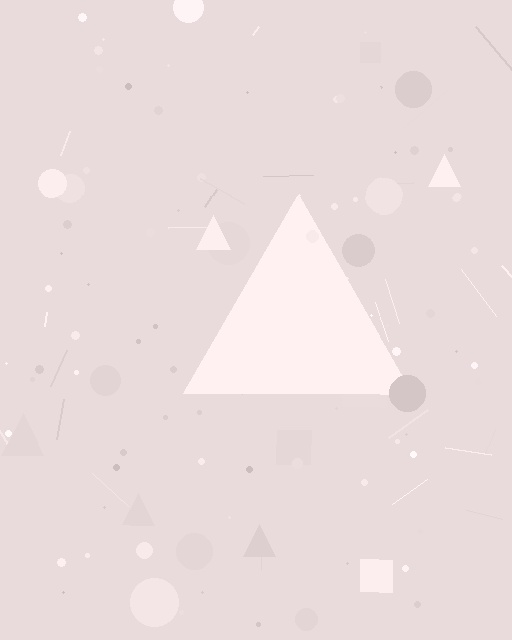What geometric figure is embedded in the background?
A triangle is embedded in the background.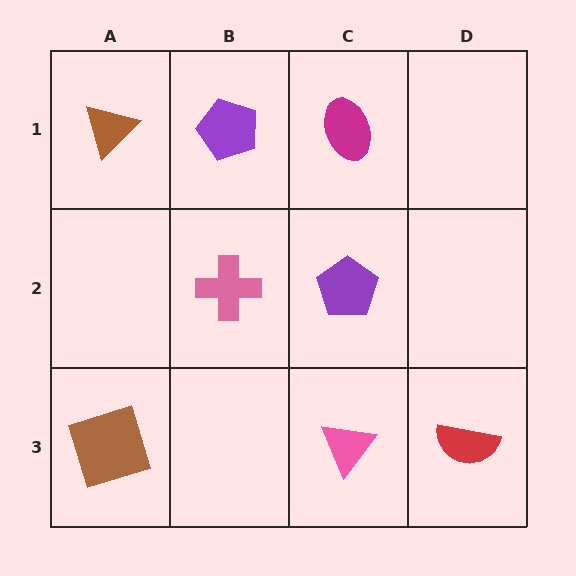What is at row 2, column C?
A purple pentagon.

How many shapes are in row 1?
3 shapes.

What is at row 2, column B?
A pink cross.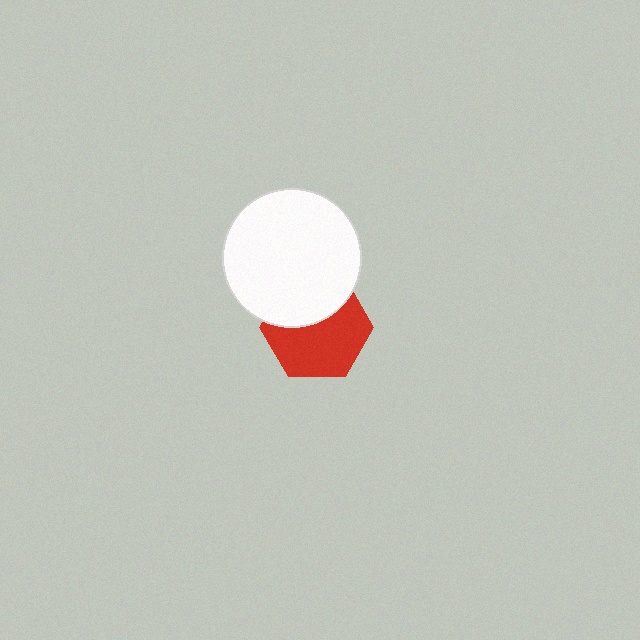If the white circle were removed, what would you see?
You would see the complete red hexagon.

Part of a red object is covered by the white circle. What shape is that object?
It is a hexagon.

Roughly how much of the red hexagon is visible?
About half of it is visible (roughly 62%).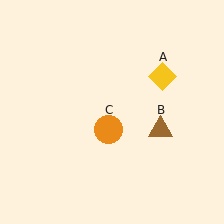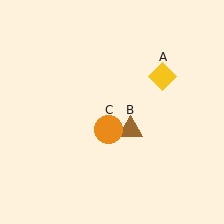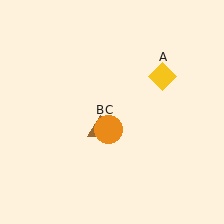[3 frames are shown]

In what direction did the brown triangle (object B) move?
The brown triangle (object B) moved left.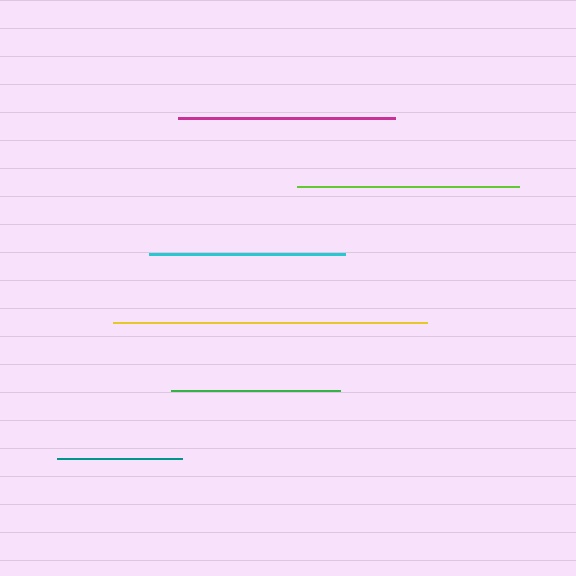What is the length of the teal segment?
The teal segment is approximately 125 pixels long.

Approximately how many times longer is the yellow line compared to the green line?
The yellow line is approximately 1.9 times the length of the green line.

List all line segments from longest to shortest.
From longest to shortest: yellow, lime, magenta, cyan, green, teal.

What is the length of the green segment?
The green segment is approximately 169 pixels long.